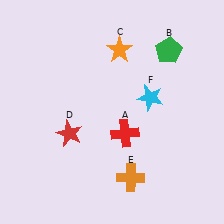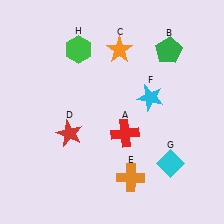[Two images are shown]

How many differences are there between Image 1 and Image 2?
There are 2 differences between the two images.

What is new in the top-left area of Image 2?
A green hexagon (H) was added in the top-left area of Image 2.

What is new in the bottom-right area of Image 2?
A cyan diamond (G) was added in the bottom-right area of Image 2.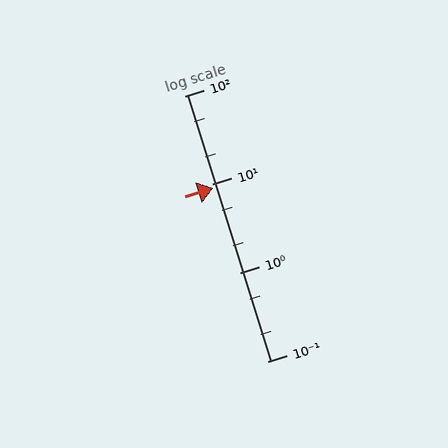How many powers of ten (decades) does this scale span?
The scale spans 3 decades, from 0.1 to 100.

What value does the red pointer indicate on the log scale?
The pointer indicates approximately 9.1.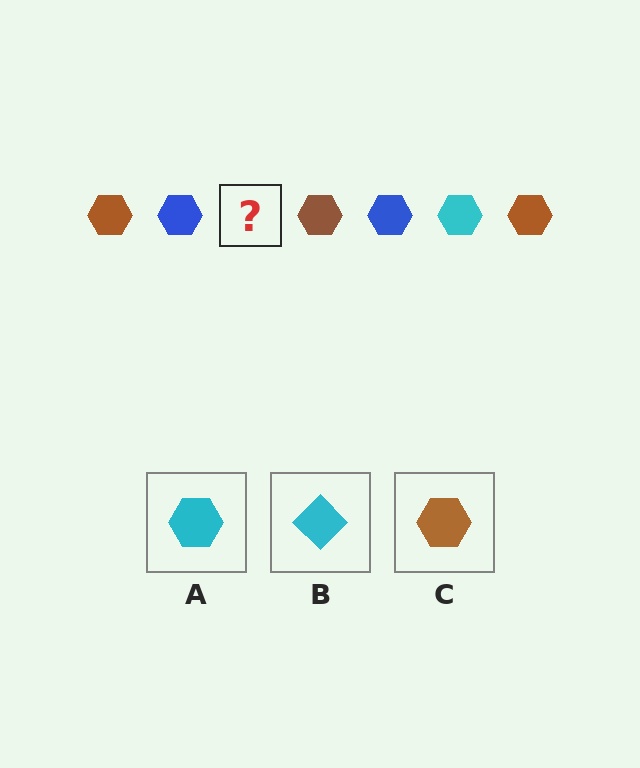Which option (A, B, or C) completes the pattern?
A.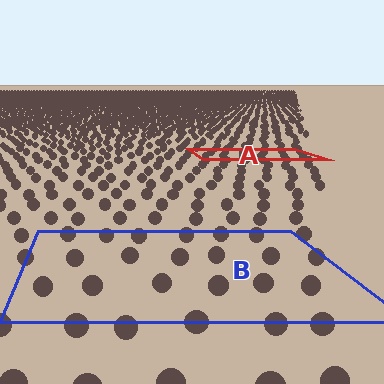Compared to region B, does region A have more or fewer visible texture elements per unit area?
Region A has more texture elements per unit area — they are packed more densely because it is farther away.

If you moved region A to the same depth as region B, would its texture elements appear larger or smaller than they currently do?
They would appear larger. At a closer depth, the same texture elements are projected at a bigger on-screen size.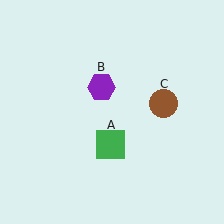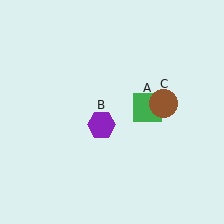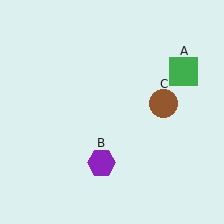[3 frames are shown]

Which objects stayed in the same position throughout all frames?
Brown circle (object C) remained stationary.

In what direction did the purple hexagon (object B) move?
The purple hexagon (object B) moved down.